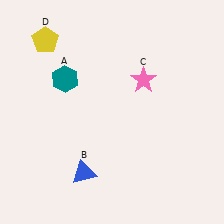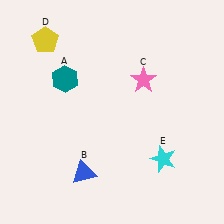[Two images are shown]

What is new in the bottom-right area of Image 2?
A cyan star (E) was added in the bottom-right area of Image 2.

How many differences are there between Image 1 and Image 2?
There is 1 difference between the two images.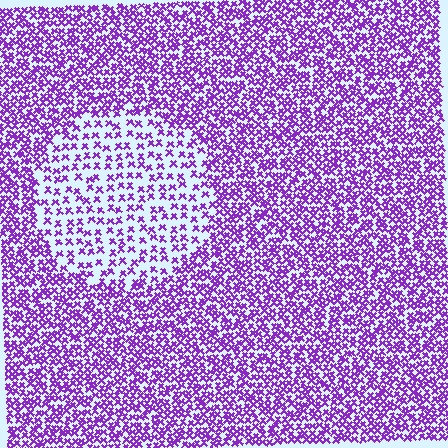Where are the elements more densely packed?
The elements are more densely packed outside the circle boundary.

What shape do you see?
I see a circle.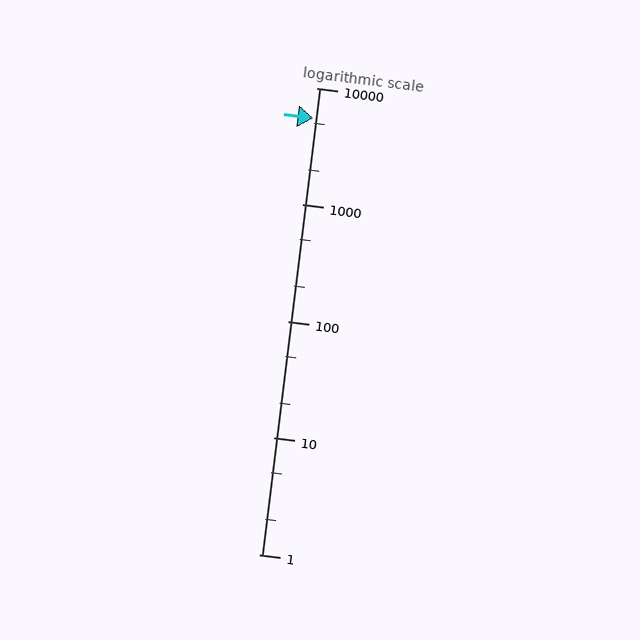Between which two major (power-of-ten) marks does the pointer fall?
The pointer is between 1000 and 10000.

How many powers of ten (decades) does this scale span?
The scale spans 4 decades, from 1 to 10000.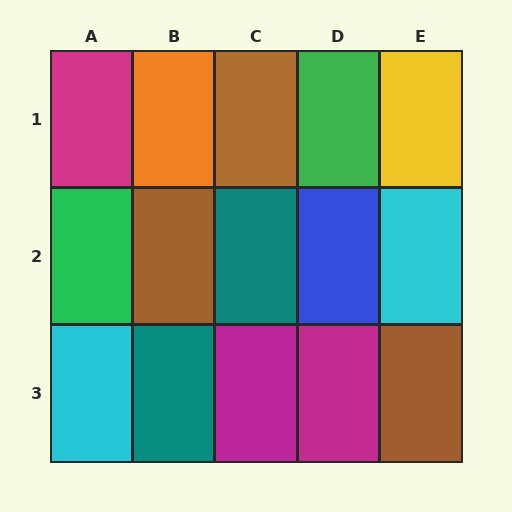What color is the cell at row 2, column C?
Teal.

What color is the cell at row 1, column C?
Brown.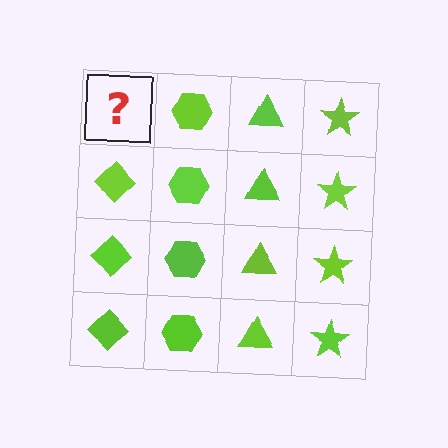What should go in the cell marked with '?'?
The missing cell should contain a lime diamond.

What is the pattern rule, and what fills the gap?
The rule is that each column has a consistent shape. The gap should be filled with a lime diamond.